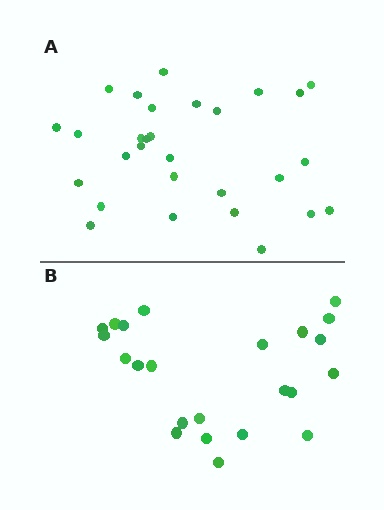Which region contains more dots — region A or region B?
Region A (the top region) has more dots.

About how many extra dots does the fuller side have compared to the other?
Region A has about 6 more dots than region B.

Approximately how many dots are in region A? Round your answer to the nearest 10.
About 30 dots. (The exact count is 29, which rounds to 30.)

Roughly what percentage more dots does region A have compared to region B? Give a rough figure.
About 25% more.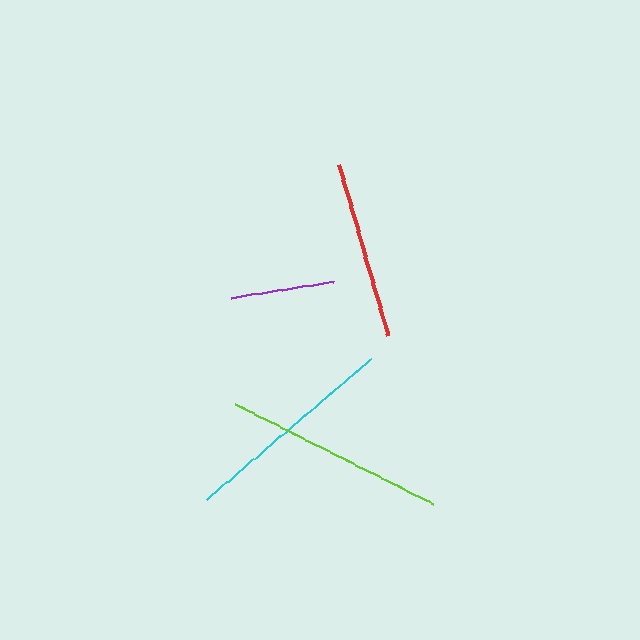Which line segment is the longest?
The lime line is the longest at approximately 222 pixels.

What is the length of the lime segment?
The lime segment is approximately 222 pixels long.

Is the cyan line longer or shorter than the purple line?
The cyan line is longer than the purple line.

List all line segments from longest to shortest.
From longest to shortest: lime, cyan, red, purple.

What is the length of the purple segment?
The purple segment is approximately 104 pixels long.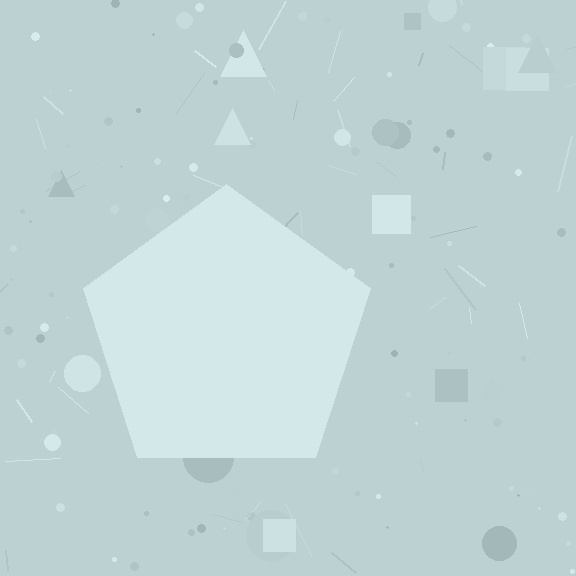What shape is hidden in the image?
A pentagon is hidden in the image.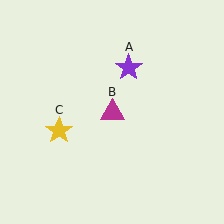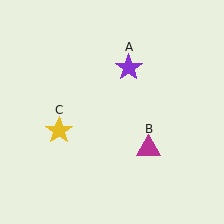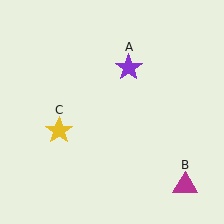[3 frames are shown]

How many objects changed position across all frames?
1 object changed position: magenta triangle (object B).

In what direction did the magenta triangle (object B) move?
The magenta triangle (object B) moved down and to the right.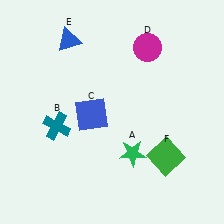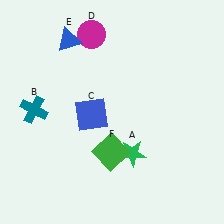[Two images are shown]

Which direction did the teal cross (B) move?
The teal cross (B) moved left.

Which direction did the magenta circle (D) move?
The magenta circle (D) moved left.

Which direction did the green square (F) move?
The green square (F) moved left.